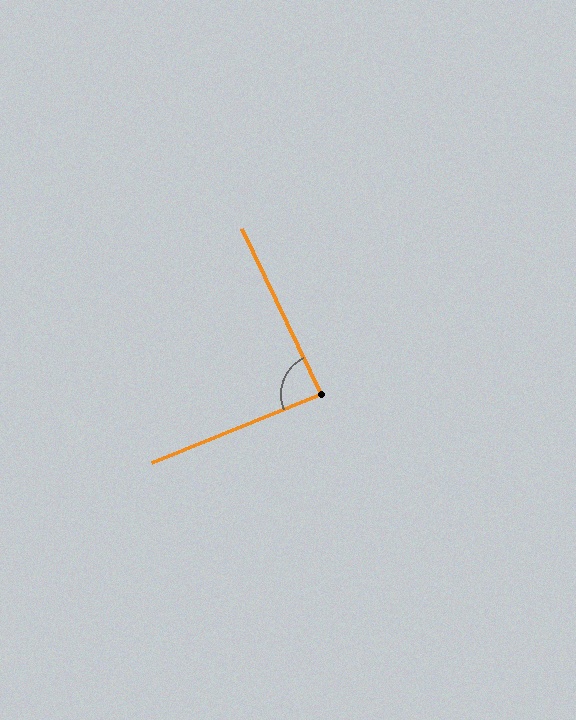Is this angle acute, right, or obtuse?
It is approximately a right angle.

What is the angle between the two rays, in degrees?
Approximately 86 degrees.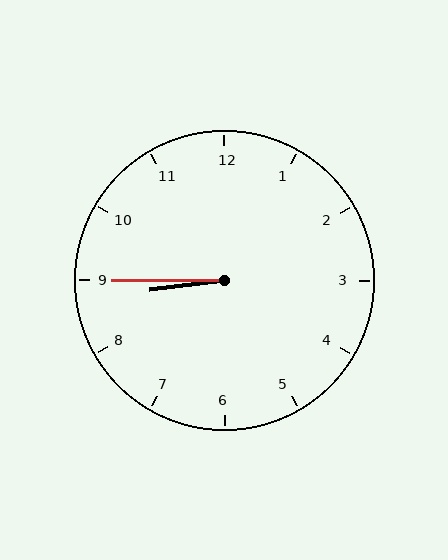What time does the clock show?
8:45.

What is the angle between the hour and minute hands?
Approximately 8 degrees.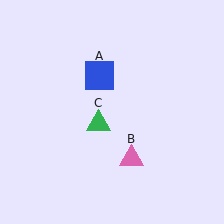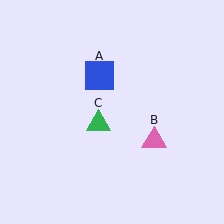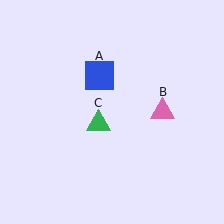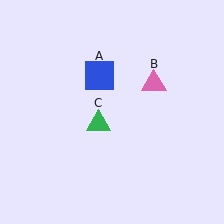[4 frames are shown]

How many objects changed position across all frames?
1 object changed position: pink triangle (object B).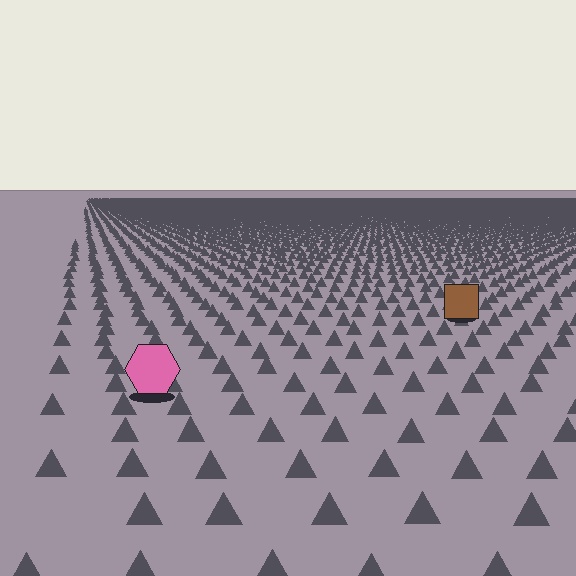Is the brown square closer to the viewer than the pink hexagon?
No. The pink hexagon is closer — you can tell from the texture gradient: the ground texture is coarser near it.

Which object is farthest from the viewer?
The brown square is farthest from the viewer. It appears smaller and the ground texture around it is denser.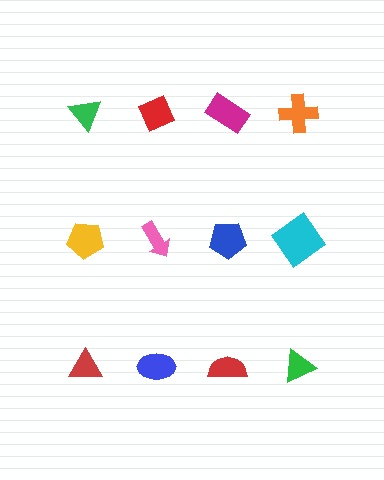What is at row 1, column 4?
An orange cross.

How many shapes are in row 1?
4 shapes.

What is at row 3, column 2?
A blue ellipse.